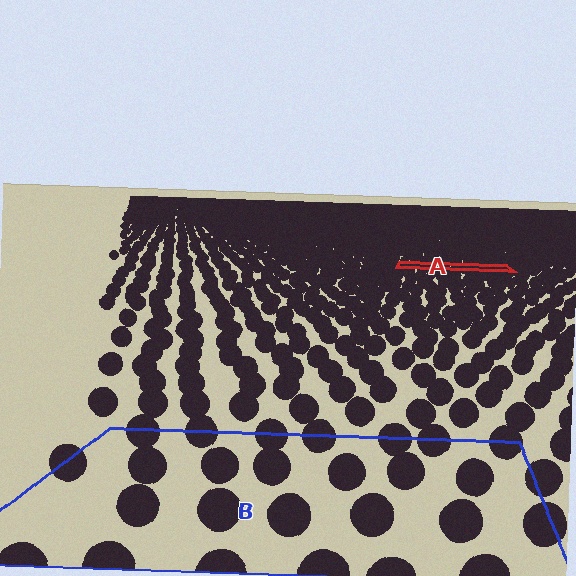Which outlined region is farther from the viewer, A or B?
Region A is farther from the viewer — the texture elements inside it appear smaller and more densely packed.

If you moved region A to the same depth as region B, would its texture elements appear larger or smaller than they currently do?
They would appear larger. At a closer depth, the same texture elements are projected at a bigger on-screen size.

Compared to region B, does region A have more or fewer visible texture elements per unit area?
Region A has more texture elements per unit area — they are packed more densely because it is farther away.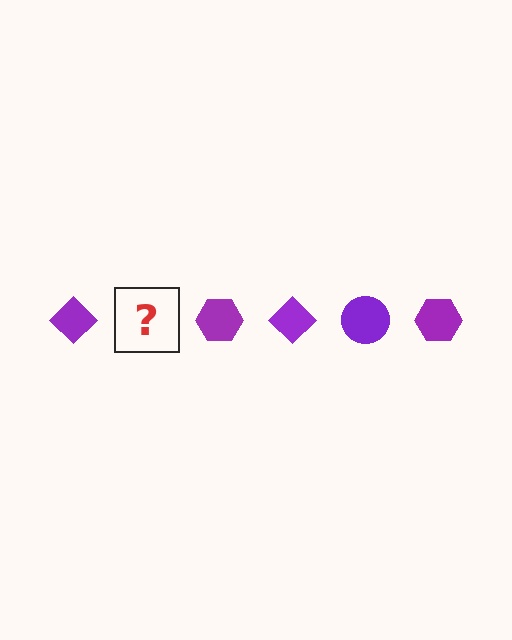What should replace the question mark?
The question mark should be replaced with a purple circle.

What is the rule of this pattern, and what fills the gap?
The rule is that the pattern cycles through diamond, circle, hexagon shapes in purple. The gap should be filled with a purple circle.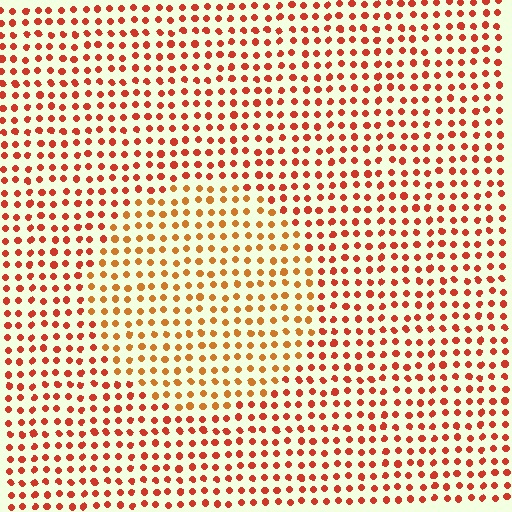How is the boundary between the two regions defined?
The boundary is defined purely by a slight shift in hue (about 25 degrees). Spacing, size, and orientation are identical on both sides.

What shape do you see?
I see a circle.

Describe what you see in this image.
The image is filled with small red elements in a uniform arrangement. A circle-shaped region is visible where the elements are tinted to a slightly different hue, forming a subtle color boundary.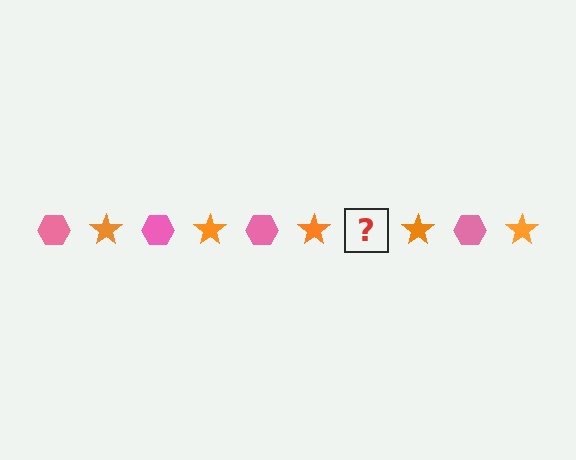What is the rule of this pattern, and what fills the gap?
The rule is that the pattern alternates between pink hexagon and orange star. The gap should be filled with a pink hexagon.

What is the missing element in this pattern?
The missing element is a pink hexagon.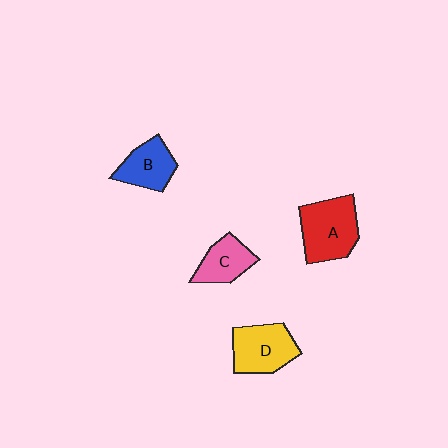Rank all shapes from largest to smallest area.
From largest to smallest: A (red), D (yellow), B (blue), C (pink).